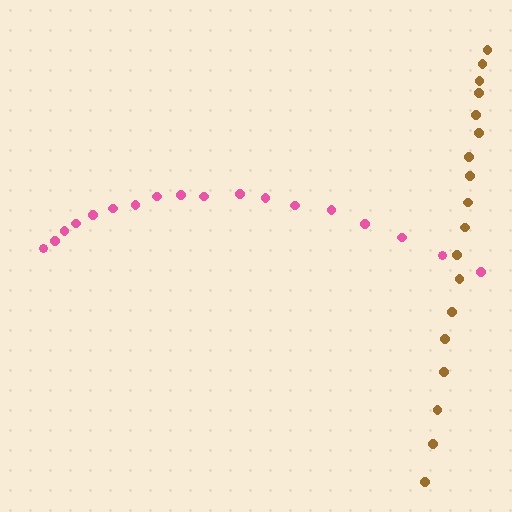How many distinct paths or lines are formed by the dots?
There are 2 distinct paths.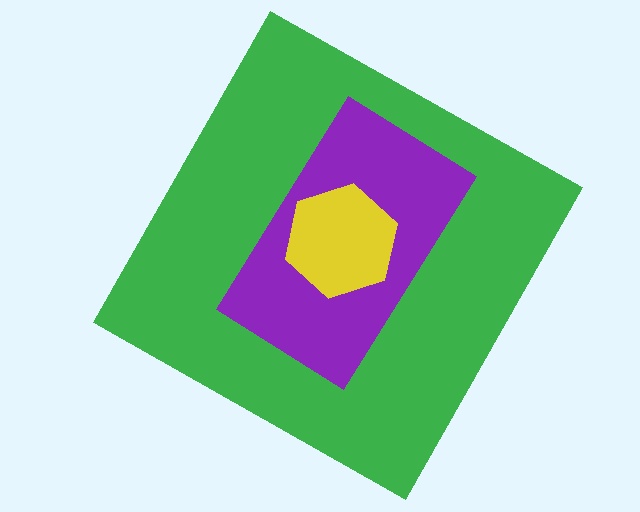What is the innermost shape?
The yellow hexagon.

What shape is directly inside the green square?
The purple rectangle.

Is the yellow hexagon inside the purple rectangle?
Yes.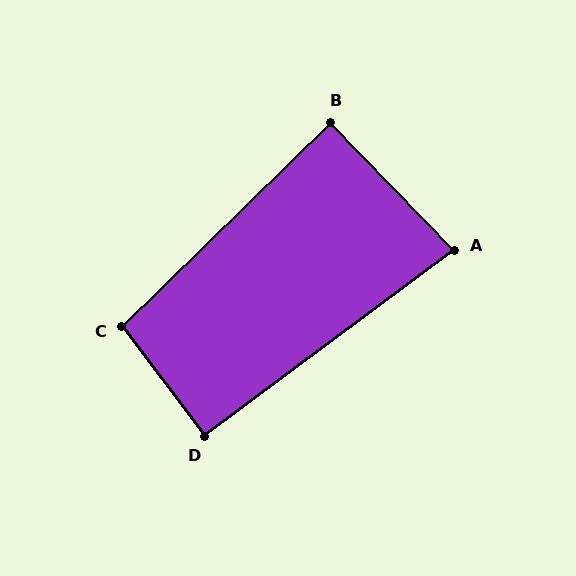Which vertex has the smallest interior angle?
A, at approximately 83 degrees.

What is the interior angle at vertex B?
Approximately 90 degrees (approximately right).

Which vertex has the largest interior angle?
C, at approximately 97 degrees.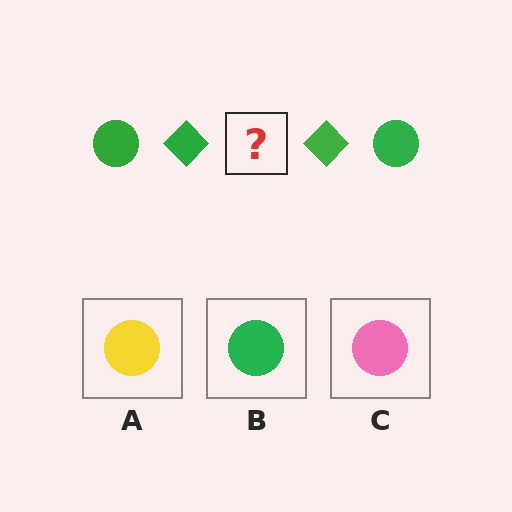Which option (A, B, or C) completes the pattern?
B.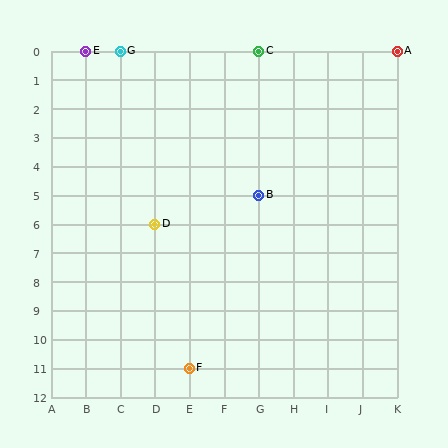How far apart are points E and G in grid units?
Points E and G are 1 column apart.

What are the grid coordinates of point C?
Point C is at grid coordinates (G, 0).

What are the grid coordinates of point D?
Point D is at grid coordinates (D, 6).